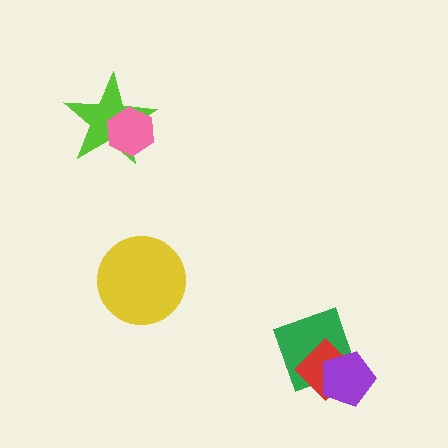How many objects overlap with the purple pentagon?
2 objects overlap with the purple pentagon.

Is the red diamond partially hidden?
Yes, it is partially covered by another shape.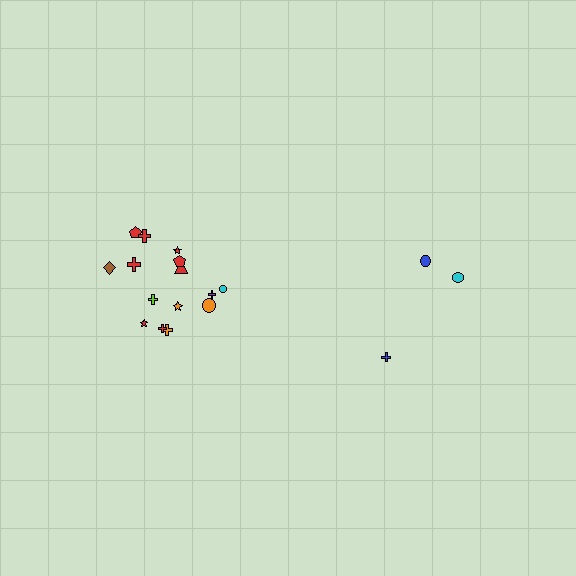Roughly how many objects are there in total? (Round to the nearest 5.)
Roughly 20 objects in total.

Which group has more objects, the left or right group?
The left group.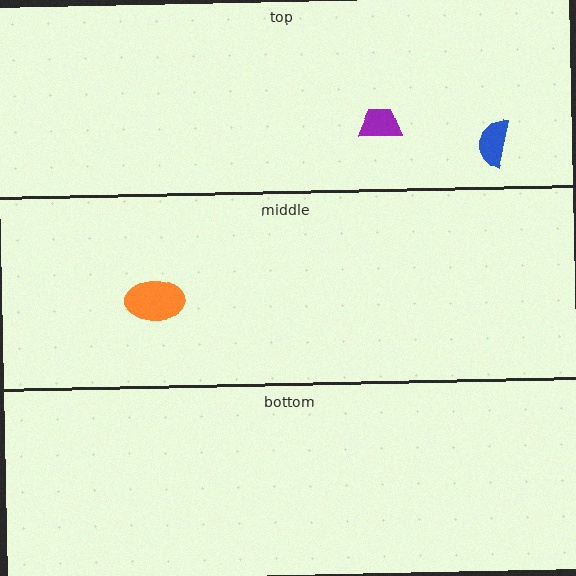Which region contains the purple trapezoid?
The top region.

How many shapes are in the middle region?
1.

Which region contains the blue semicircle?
The top region.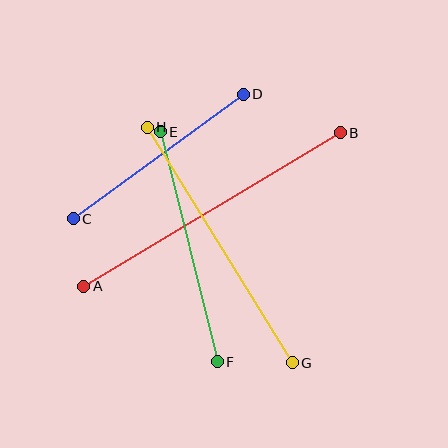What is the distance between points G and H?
The distance is approximately 277 pixels.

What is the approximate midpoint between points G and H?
The midpoint is at approximately (220, 245) pixels.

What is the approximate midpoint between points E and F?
The midpoint is at approximately (189, 247) pixels.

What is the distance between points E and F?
The distance is approximately 237 pixels.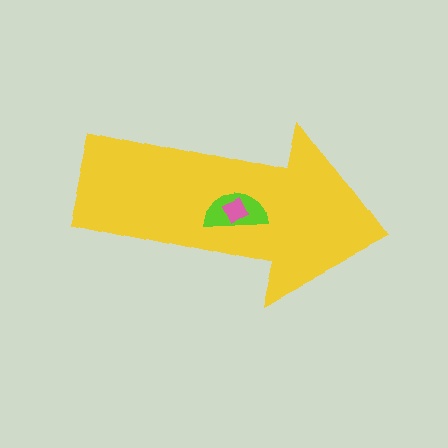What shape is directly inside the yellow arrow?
The lime semicircle.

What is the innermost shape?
The pink diamond.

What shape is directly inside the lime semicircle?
The pink diamond.